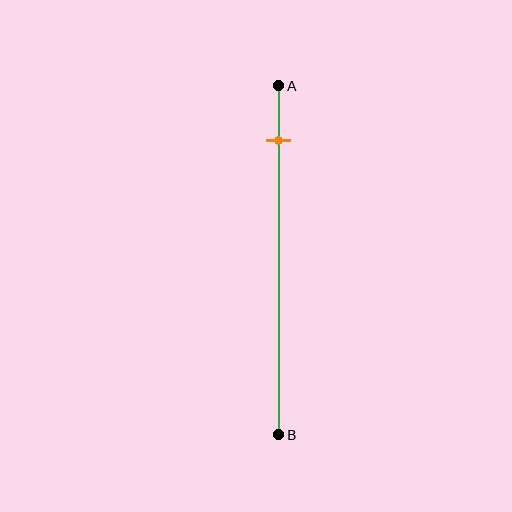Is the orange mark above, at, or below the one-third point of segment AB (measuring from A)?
The orange mark is above the one-third point of segment AB.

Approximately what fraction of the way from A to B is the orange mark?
The orange mark is approximately 15% of the way from A to B.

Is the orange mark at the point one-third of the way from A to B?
No, the mark is at about 15% from A, not at the 33% one-third point.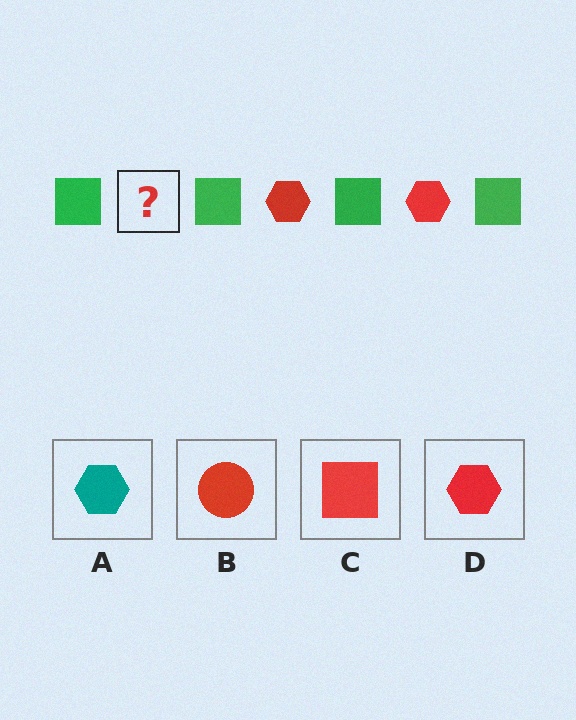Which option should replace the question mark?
Option D.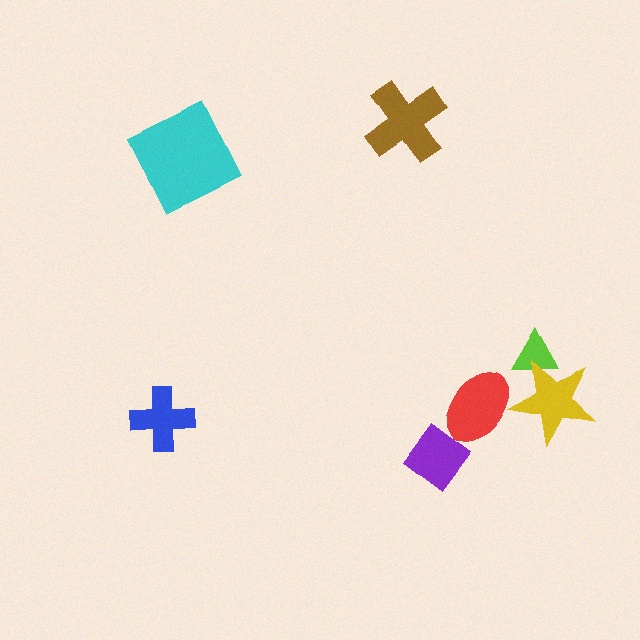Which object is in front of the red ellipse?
The purple diamond is in front of the red ellipse.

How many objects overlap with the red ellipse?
2 objects overlap with the red ellipse.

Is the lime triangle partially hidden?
Yes, it is partially covered by another shape.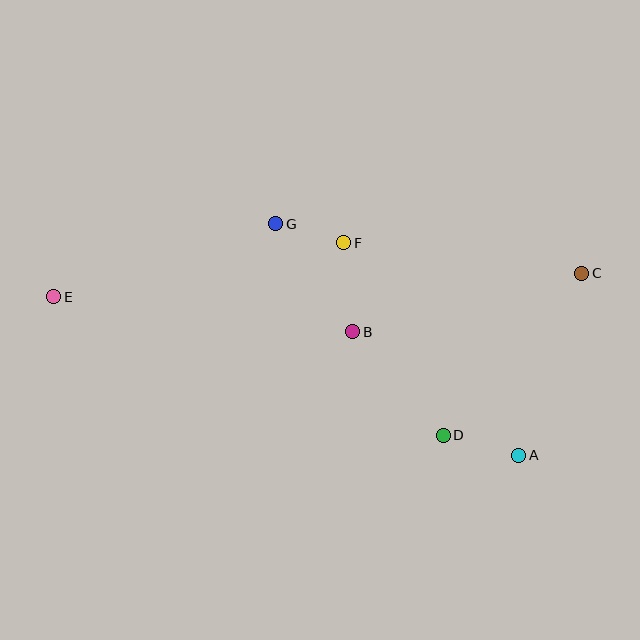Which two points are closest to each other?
Points F and G are closest to each other.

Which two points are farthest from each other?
Points C and E are farthest from each other.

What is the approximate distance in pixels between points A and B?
The distance between A and B is approximately 207 pixels.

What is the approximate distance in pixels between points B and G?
The distance between B and G is approximately 133 pixels.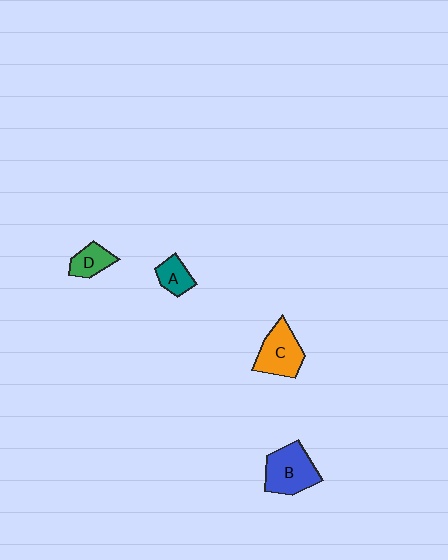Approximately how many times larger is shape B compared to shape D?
Approximately 1.9 times.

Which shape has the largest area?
Shape B (blue).